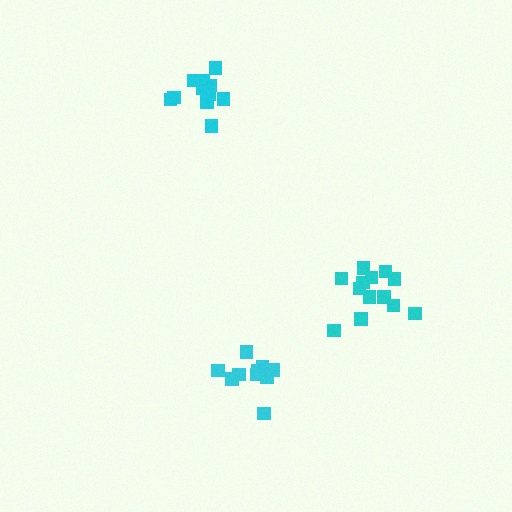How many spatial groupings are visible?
There are 3 spatial groupings.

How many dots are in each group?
Group 1: 10 dots, Group 2: 12 dots, Group 3: 13 dots (35 total).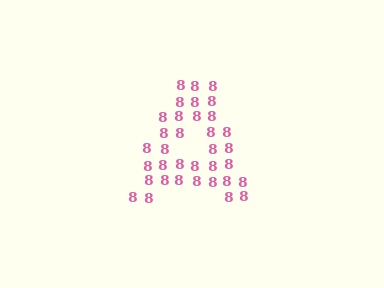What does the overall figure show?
The overall figure shows the letter A.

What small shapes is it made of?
It is made of small digit 8's.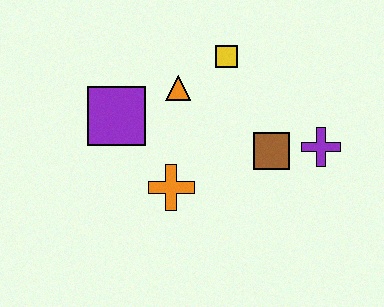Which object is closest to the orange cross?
The purple square is closest to the orange cross.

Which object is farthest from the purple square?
The purple cross is farthest from the purple square.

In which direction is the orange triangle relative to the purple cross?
The orange triangle is to the left of the purple cross.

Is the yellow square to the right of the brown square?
No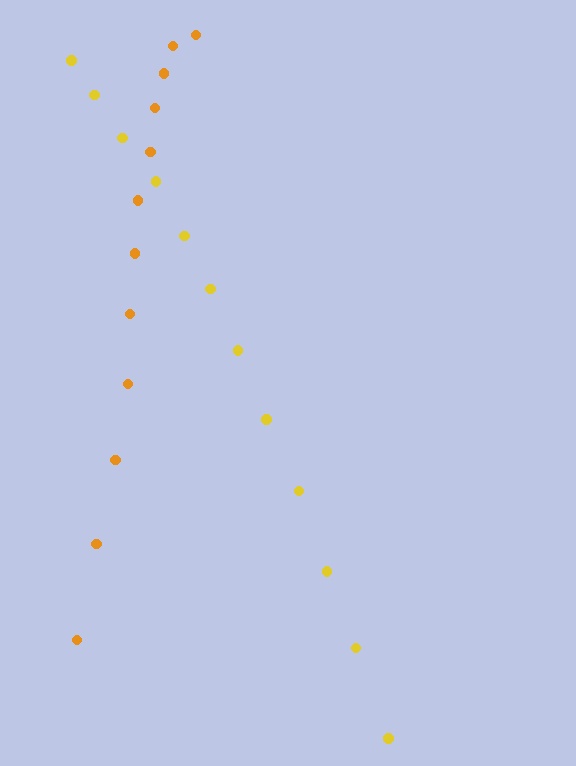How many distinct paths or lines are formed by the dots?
There are 2 distinct paths.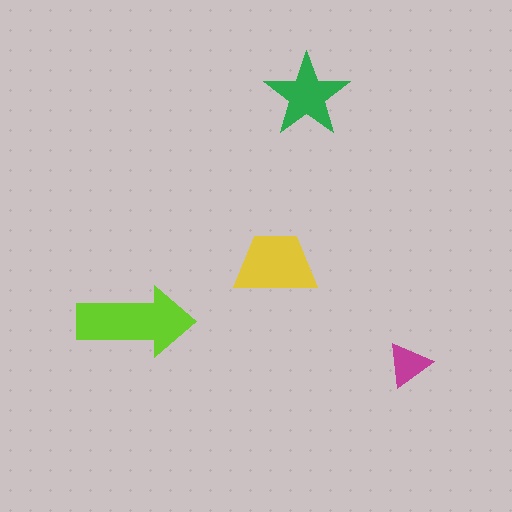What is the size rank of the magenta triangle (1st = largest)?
4th.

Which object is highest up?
The green star is topmost.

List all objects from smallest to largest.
The magenta triangle, the green star, the yellow trapezoid, the lime arrow.